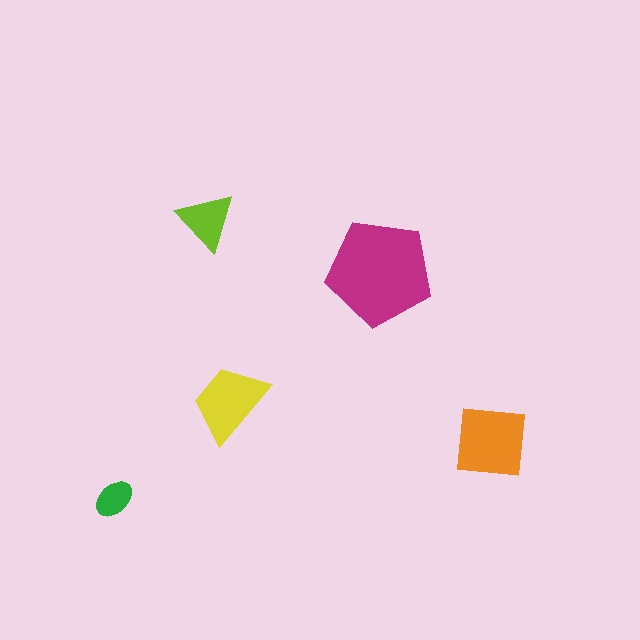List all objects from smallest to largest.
The green ellipse, the lime triangle, the yellow trapezoid, the orange square, the magenta pentagon.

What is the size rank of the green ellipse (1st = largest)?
5th.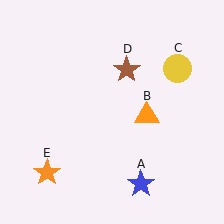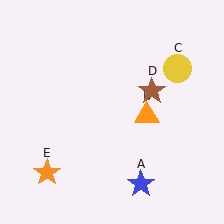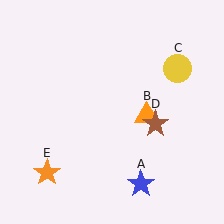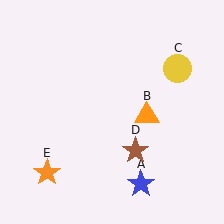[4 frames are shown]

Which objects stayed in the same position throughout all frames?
Blue star (object A) and orange triangle (object B) and yellow circle (object C) and orange star (object E) remained stationary.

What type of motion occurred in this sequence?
The brown star (object D) rotated clockwise around the center of the scene.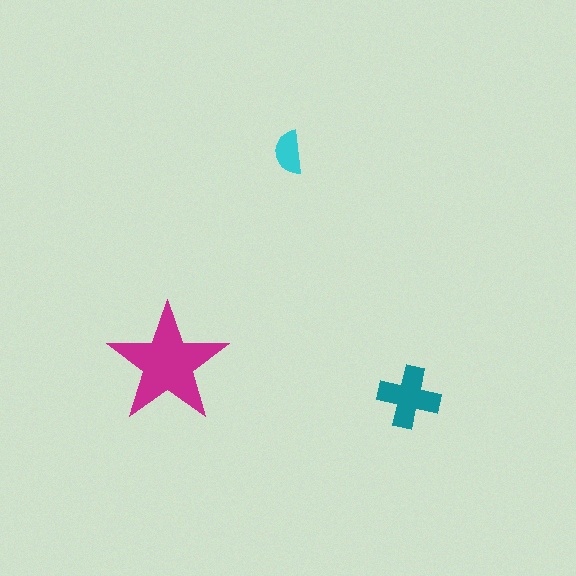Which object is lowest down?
The teal cross is bottommost.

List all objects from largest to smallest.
The magenta star, the teal cross, the cyan semicircle.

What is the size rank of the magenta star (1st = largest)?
1st.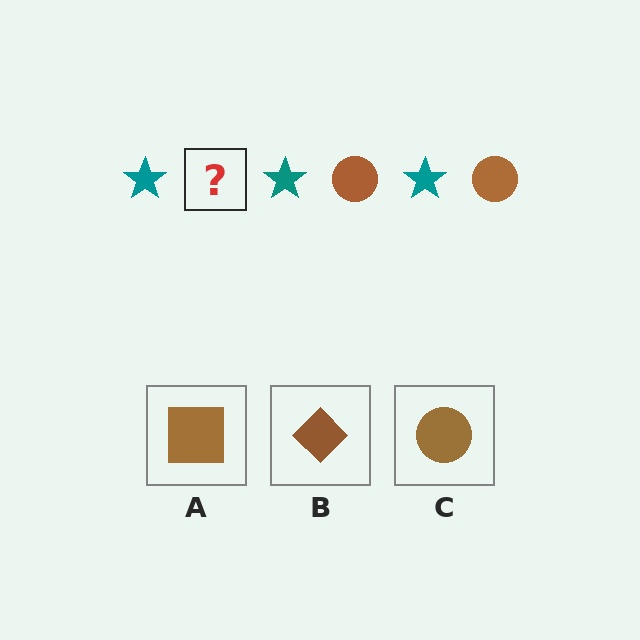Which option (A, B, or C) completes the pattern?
C.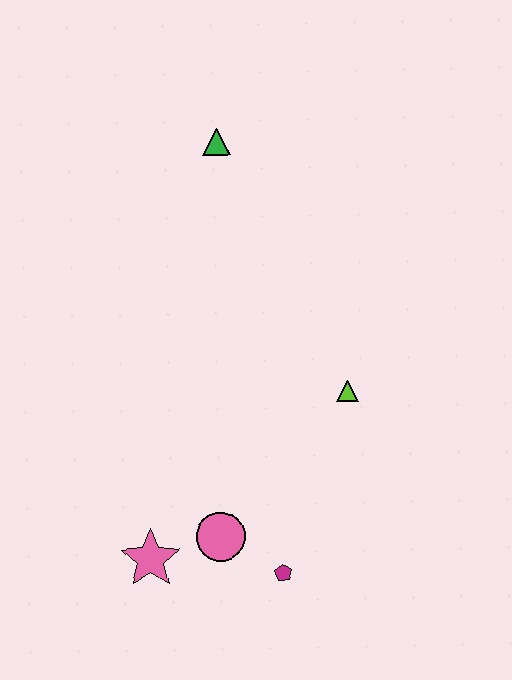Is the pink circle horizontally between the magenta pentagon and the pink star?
Yes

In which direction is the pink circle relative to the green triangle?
The pink circle is below the green triangle.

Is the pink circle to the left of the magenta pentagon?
Yes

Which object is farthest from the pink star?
The green triangle is farthest from the pink star.